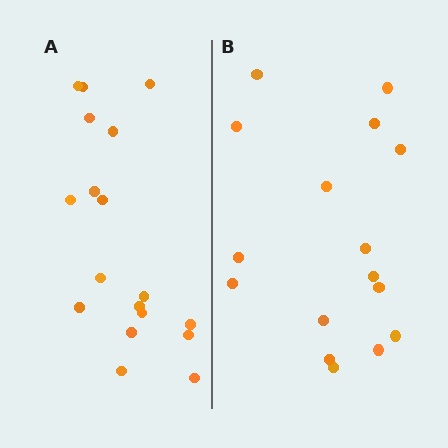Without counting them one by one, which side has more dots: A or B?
Region A (the left region) has more dots.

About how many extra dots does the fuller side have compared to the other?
Region A has just a few more — roughly 2 or 3 more dots than region B.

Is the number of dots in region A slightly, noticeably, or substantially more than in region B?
Region A has only slightly more — the two regions are fairly close. The ratio is roughly 1.1 to 1.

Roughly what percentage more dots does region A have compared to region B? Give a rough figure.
About 10% more.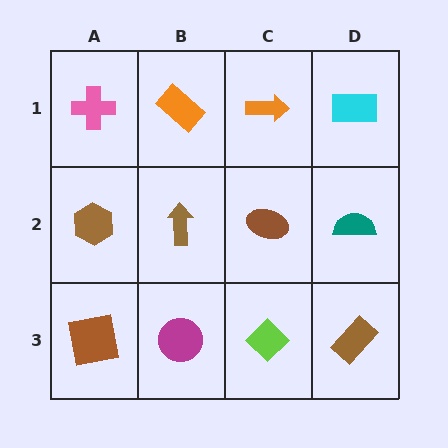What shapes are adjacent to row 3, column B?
A brown arrow (row 2, column B), a brown square (row 3, column A), a lime diamond (row 3, column C).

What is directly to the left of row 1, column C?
An orange rectangle.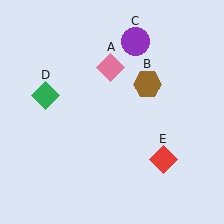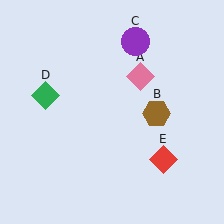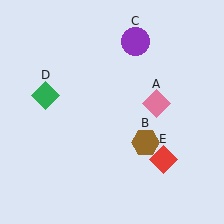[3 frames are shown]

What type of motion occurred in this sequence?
The pink diamond (object A), brown hexagon (object B) rotated clockwise around the center of the scene.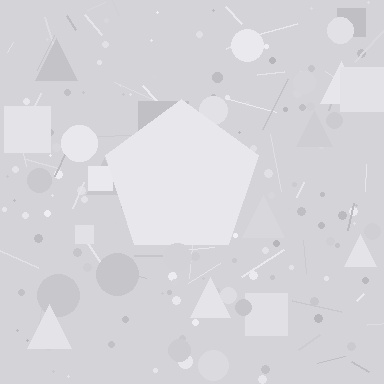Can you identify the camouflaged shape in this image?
The camouflaged shape is a pentagon.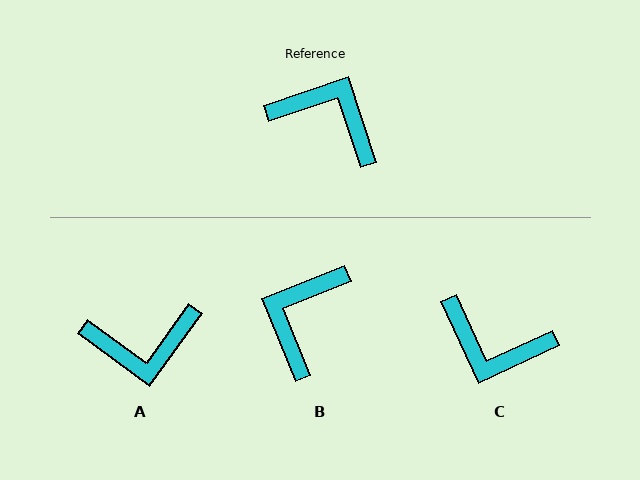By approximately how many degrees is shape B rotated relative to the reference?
Approximately 94 degrees counter-clockwise.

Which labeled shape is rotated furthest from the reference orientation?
C, about 174 degrees away.